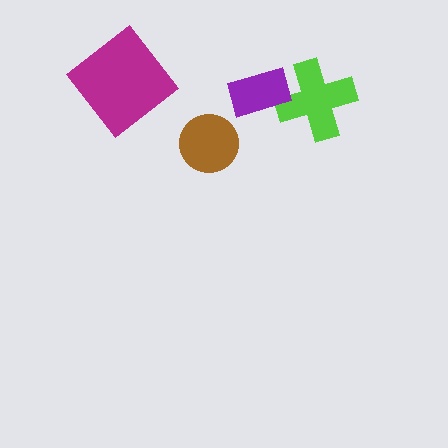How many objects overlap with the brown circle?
0 objects overlap with the brown circle.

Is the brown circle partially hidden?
No, no other shape covers it.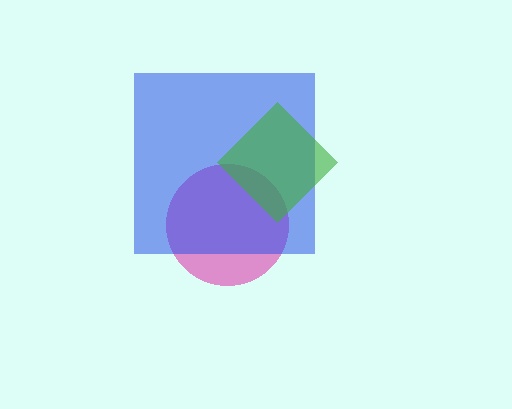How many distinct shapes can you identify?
There are 3 distinct shapes: a pink circle, a blue square, a green diamond.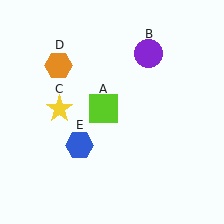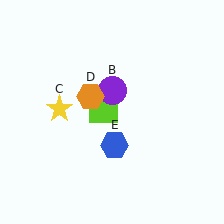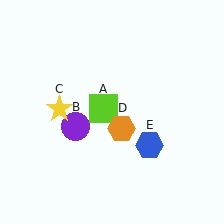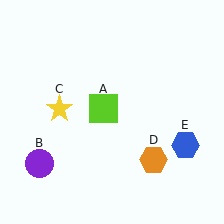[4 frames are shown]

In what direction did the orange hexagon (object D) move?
The orange hexagon (object D) moved down and to the right.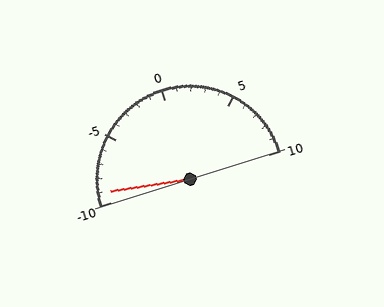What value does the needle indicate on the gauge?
The needle indicates approximately -9.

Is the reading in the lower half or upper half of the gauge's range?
The reading is in the lower half of the range (-10 to 10).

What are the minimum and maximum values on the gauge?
The gauge ranges from -10 to 10.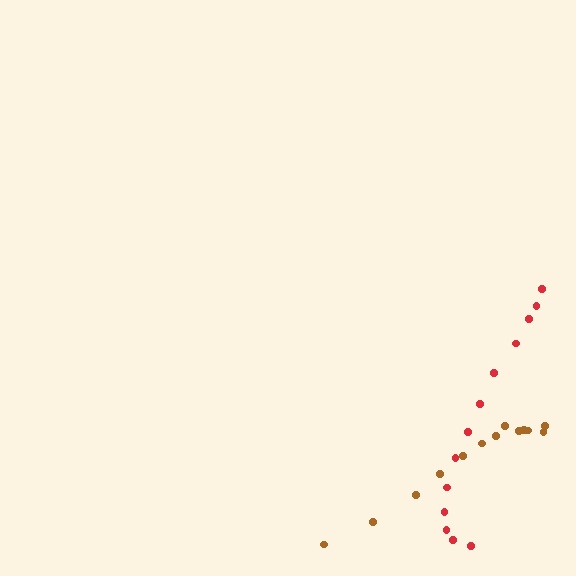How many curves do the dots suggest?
There are 2 distinct paths.